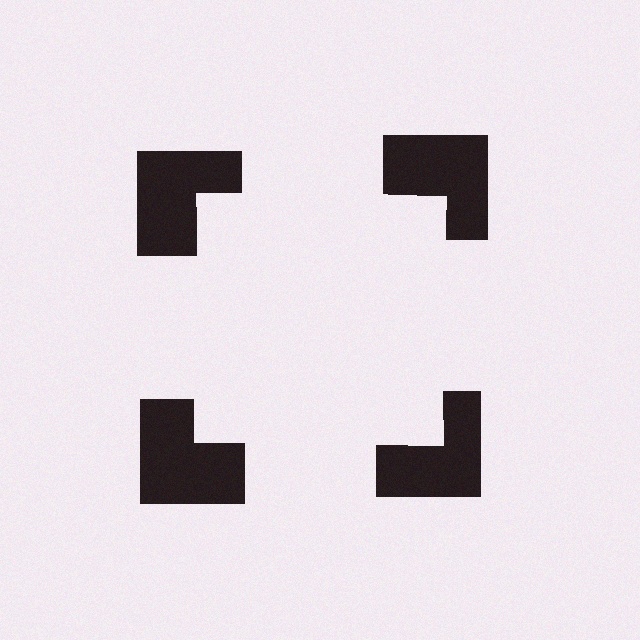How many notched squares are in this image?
There are 4 — one at each vertex of the illusory square.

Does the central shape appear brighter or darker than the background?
It typically appears slightly brighter than the background, even though no actual brightness change is drawn.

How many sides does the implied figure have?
4 sides.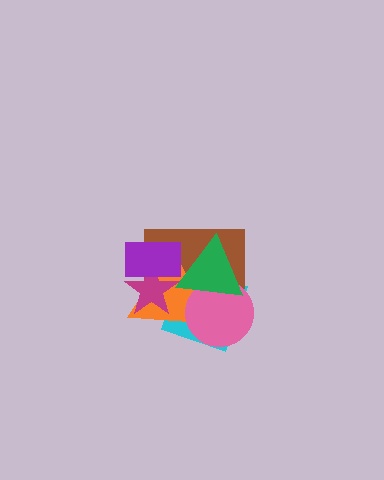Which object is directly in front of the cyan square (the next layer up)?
The brown rectangle is directly in front of the cyan square.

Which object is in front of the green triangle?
The purple rectangle is in front of the green triangle.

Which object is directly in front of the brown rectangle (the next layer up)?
The orange triangle is directly in front of the brown rectangle.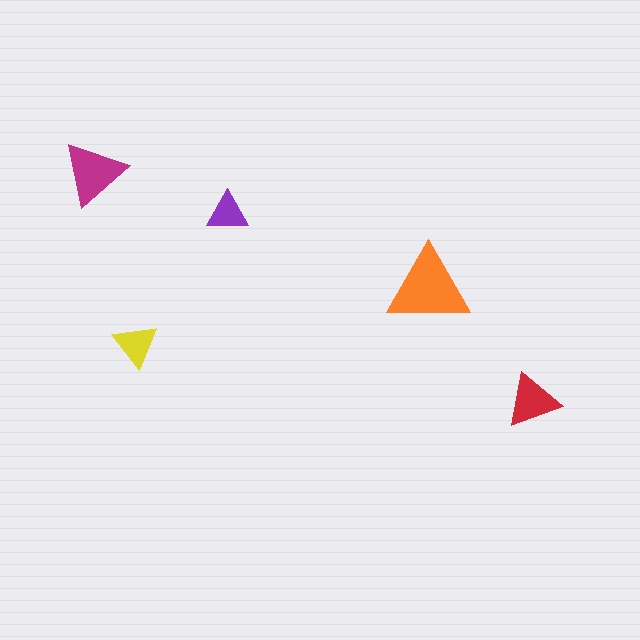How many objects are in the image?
There are 5 objects in the image.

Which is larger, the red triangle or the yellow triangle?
The red one.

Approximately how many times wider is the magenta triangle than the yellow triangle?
About 1.5 times wider.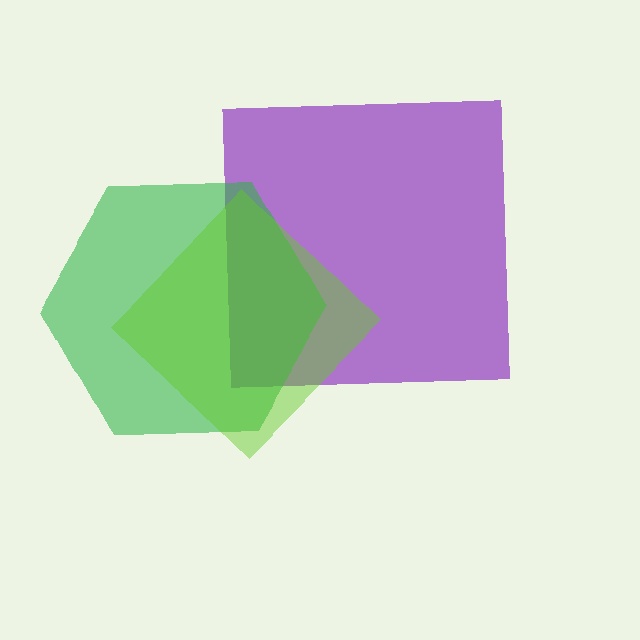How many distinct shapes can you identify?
There are 3 distinct shapes: a purple square, a green hexagon, a lime diamond.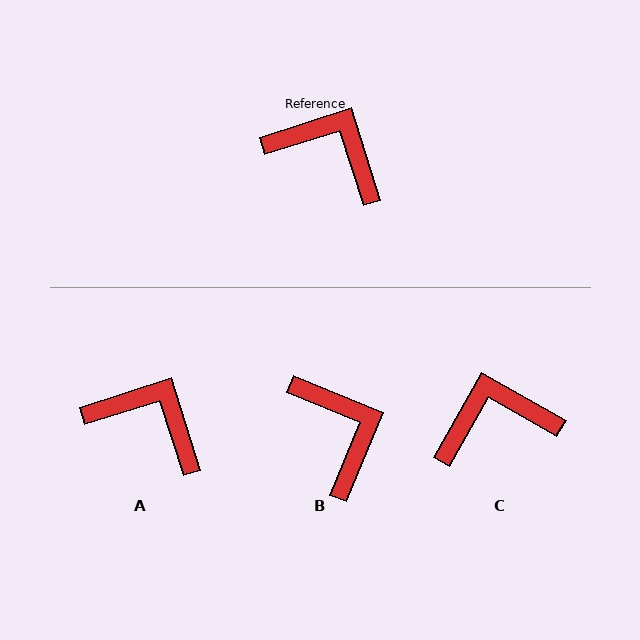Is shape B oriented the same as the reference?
No, it is off by about 40 degrees.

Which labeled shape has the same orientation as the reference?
A.